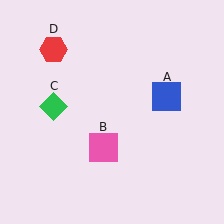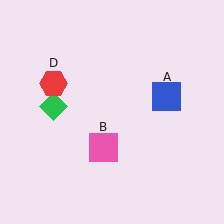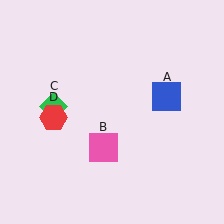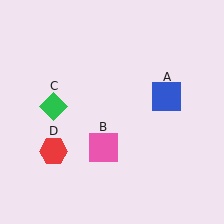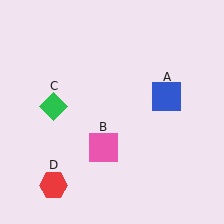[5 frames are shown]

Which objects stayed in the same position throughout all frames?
Blue square (object A) and pink square (object B) and green diamond (object C) remained stationary.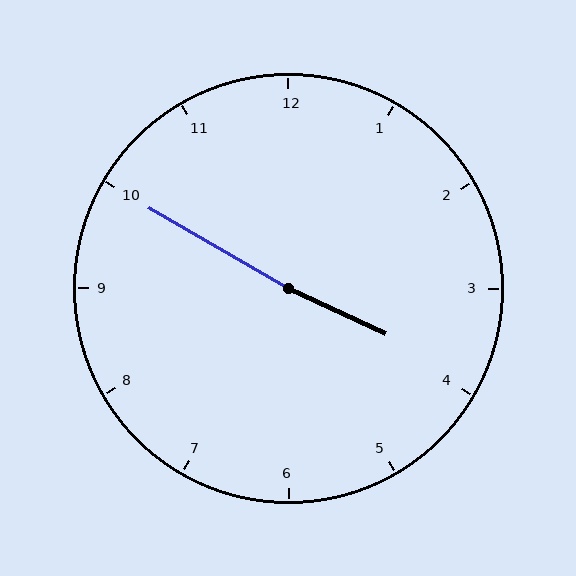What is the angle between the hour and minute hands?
Approximately 175 degrees.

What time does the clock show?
3:50.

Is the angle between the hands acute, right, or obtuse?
It is obtuse.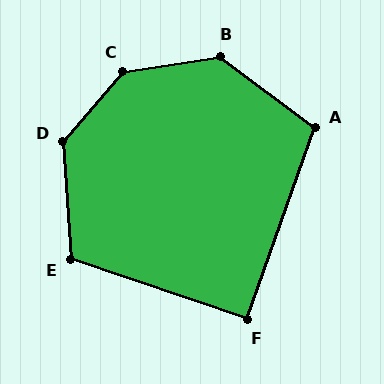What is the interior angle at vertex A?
Approximately 108 degrees (obtuse).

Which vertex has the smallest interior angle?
F, at approximately 91 degrees.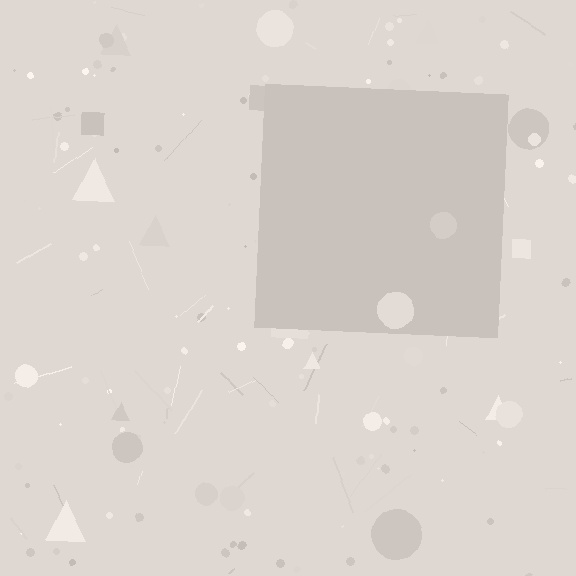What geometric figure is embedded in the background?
A square is embedded in the background.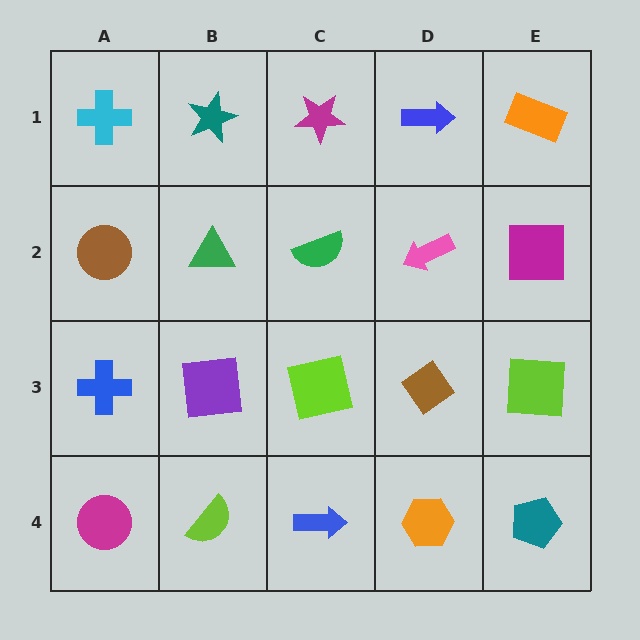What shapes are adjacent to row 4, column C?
A lime square (row 3, column C), a lime semicircle (row 4, column B), an orange hexagon (row 4, column D).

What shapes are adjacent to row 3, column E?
A magenta square (row 2, column E), a teal pentagon (row 4, column E), a brown diamond (row 3, column D).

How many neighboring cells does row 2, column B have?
4.